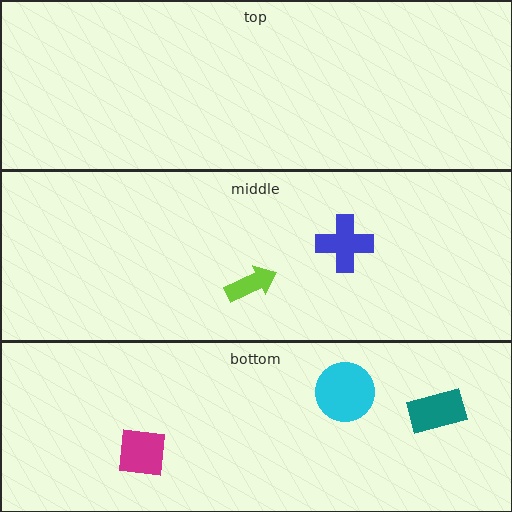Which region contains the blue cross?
The middle region.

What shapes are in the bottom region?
The teal rectangle, the cyan circle, the magenta square.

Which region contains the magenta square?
The bottom region.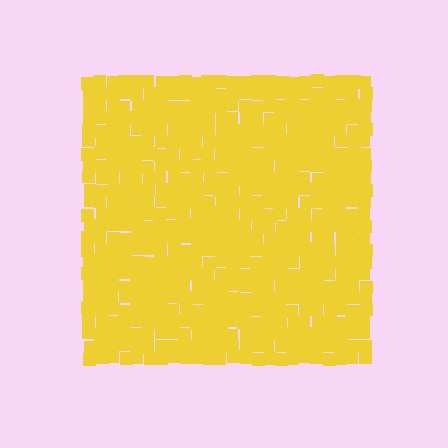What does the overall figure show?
The overall figure shows a square.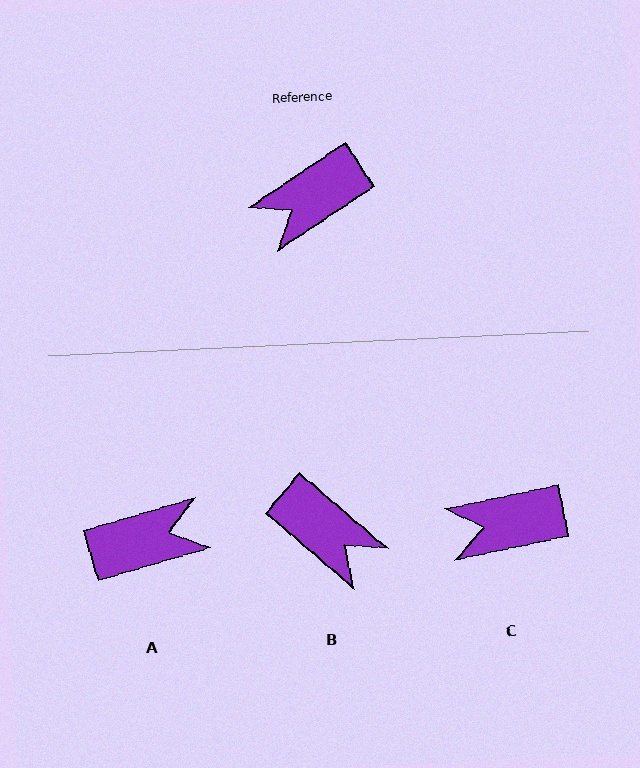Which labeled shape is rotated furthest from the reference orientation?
A, about 163 degrees away.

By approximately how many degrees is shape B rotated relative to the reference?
Approximately 106 degrees counter-clockwise.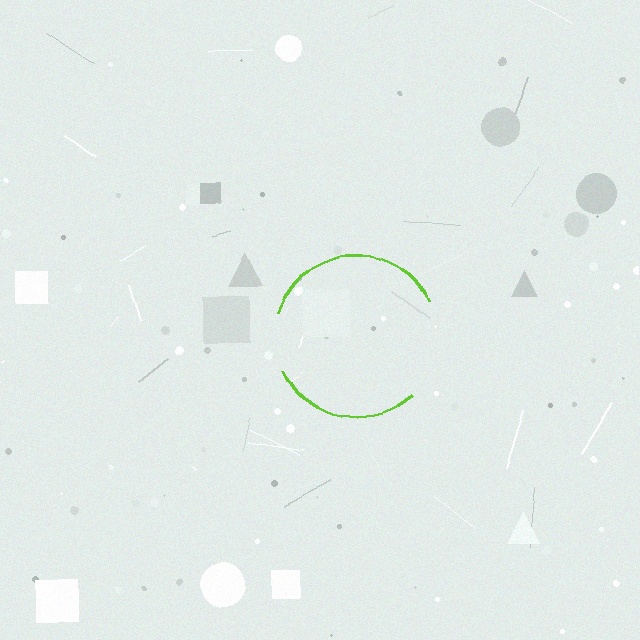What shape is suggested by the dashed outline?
The dashed outline suggests a circle.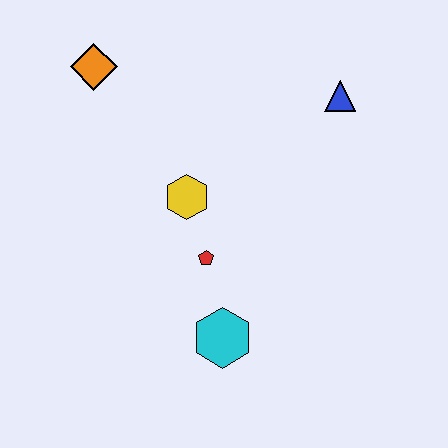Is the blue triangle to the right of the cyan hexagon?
Yes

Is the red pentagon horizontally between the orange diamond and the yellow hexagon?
No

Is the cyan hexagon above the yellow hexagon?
No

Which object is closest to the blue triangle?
The yellow hexagon is closest to the blue triangle.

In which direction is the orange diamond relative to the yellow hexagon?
The orange diamond is above the yellow hexagon.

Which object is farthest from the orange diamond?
The cyan hexagon is farthest from the orange diamond.